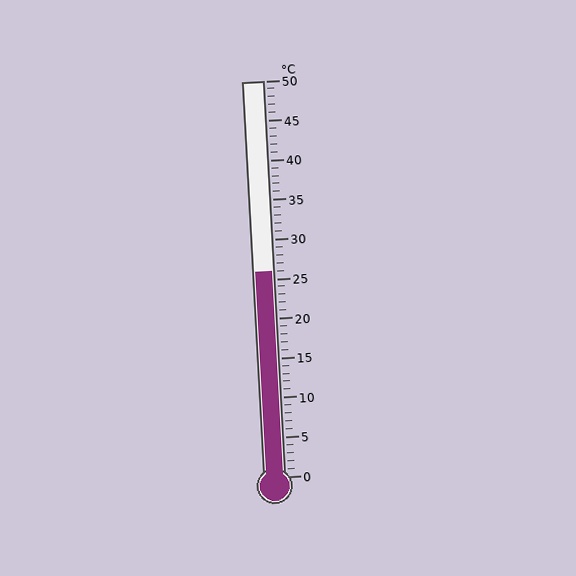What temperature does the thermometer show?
The thermometer shows approximately 26°C.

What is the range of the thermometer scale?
The thermometer scale ranges from 0°C to 50°C.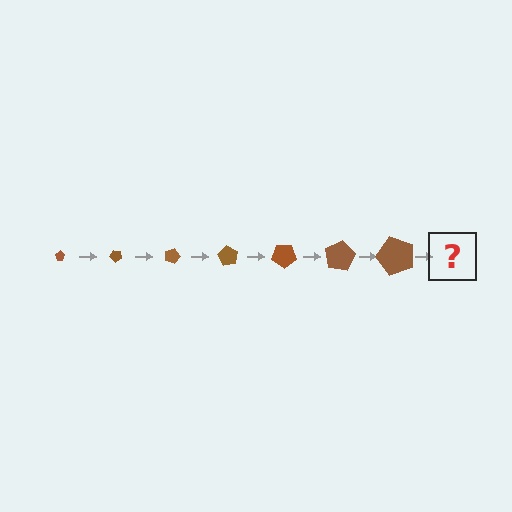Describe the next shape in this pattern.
It should be a pentagon, larger than the previous one and rotated 315 degrees from the start.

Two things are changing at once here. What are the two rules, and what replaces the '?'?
The two rules are that the pentagon grows larger each step and it rotates 45 degrees each step. The '?' should be a pentagon, larger than the previous one and rotated 315 degrees from the start.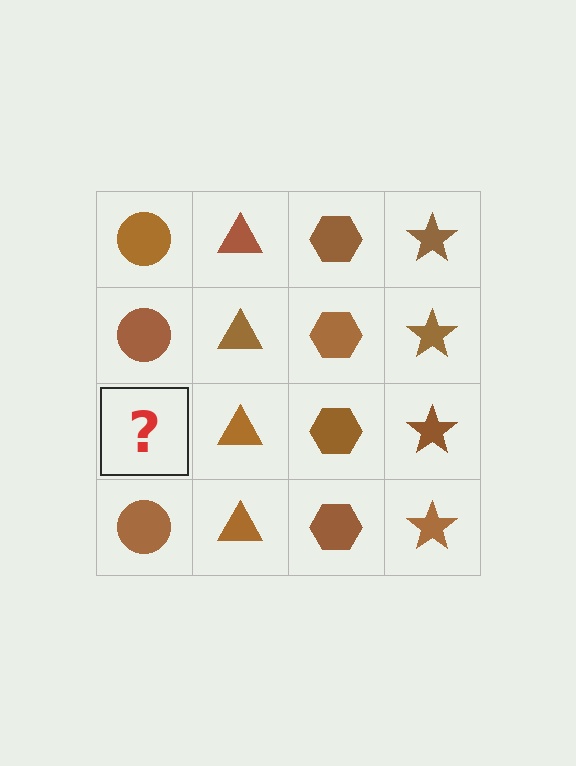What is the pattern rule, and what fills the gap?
The rule is that each column has a consistent shape. The gap should be filled with a brown circle.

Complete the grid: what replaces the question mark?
The question mark should be replaced with a brown circle.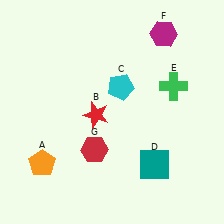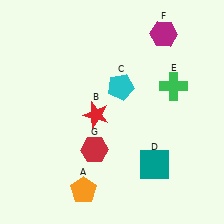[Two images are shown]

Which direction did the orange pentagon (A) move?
The orange pentagon (A) moved right.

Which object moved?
The orange pentagon (A) moved right.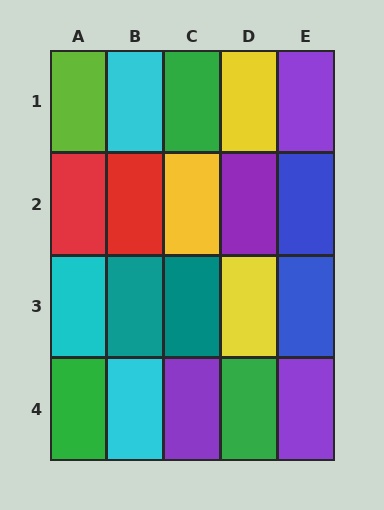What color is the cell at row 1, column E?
Purple.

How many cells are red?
2 cells are red.